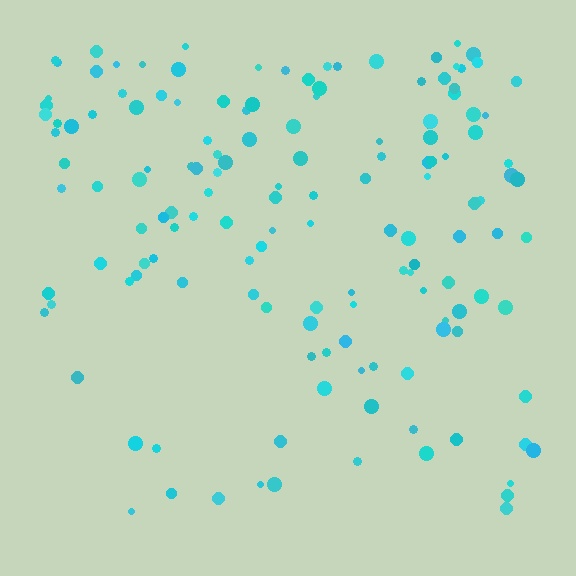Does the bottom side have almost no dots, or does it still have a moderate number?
Still a moderate number, just noticeably fewer than the top.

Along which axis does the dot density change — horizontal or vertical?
Vertical.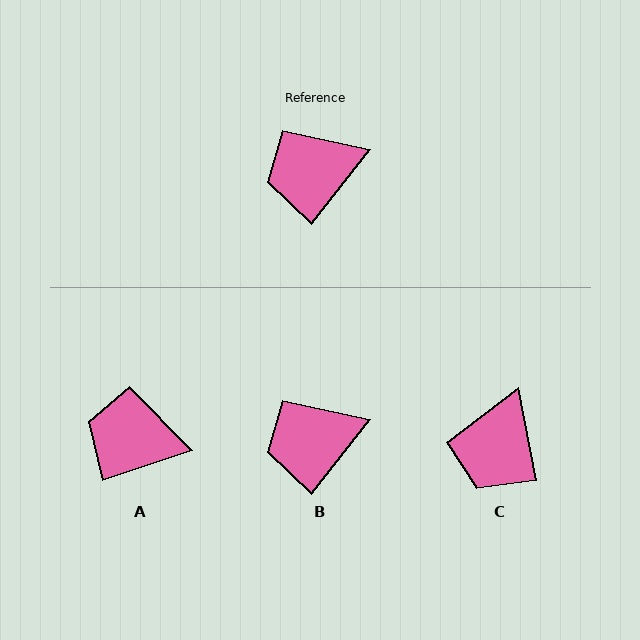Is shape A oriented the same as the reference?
No, it is off by about 34 degrees.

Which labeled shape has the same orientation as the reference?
B.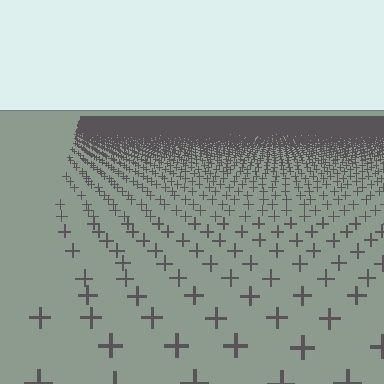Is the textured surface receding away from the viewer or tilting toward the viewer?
The surface is receding away from the viewer. Texture elements get smaller and denser toward the top.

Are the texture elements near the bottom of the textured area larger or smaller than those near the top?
Larger. Near the bottom, elements are closer to the viewer and appear at a bigger on-screen size.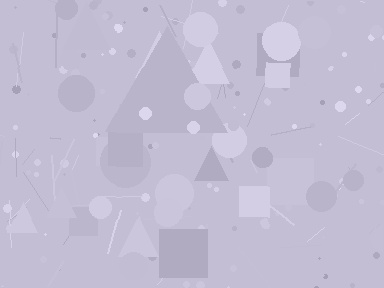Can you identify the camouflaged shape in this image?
The camouflaged shape is a triangle.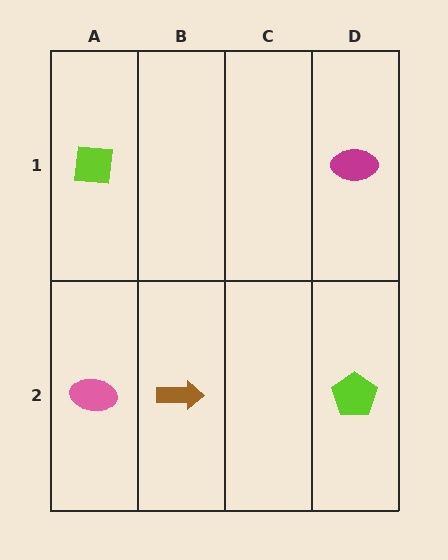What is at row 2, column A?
A pink ellipse.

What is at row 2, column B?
A brown arrow.